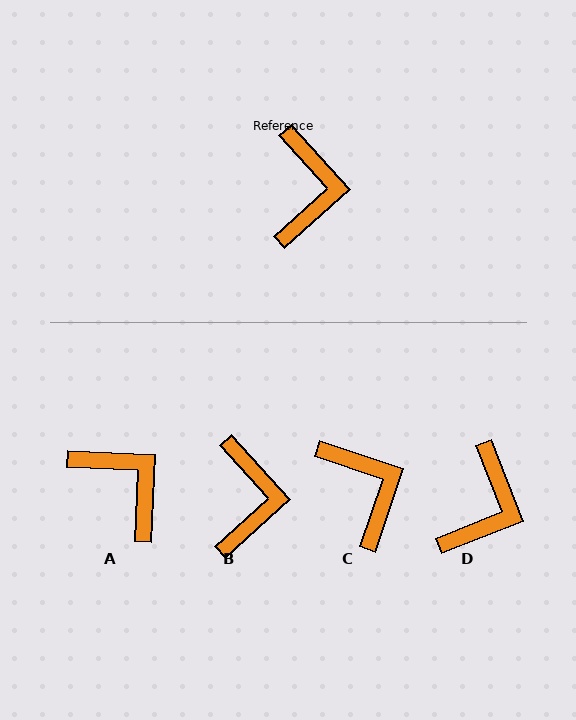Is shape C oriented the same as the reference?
No, it is off by about 29 degrees.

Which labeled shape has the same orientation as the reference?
B.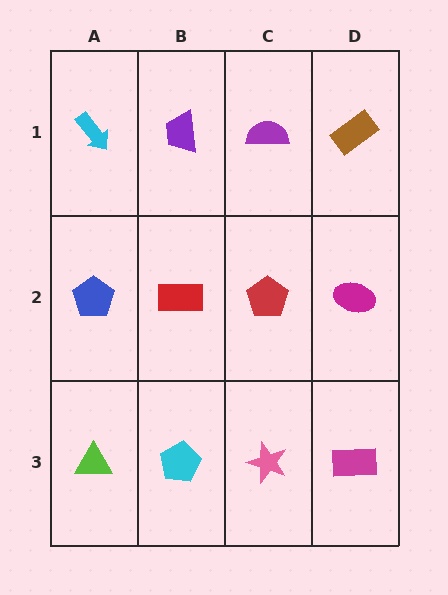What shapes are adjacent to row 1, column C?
A red pentagon (row 2, column C), a purple trapezoid (row 1, column B), a brown rectangle (row 1, column D).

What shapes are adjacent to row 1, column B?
A red rectangle (row 2, column B), a cyan arrow (row 1, column A), a purple semicircle (row 1, column C).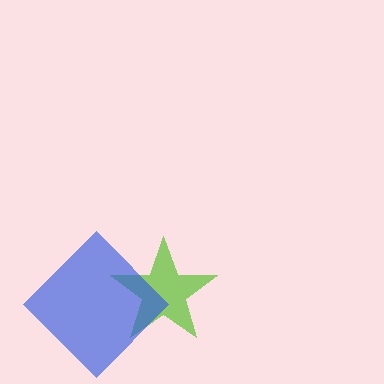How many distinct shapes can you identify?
There are 2 distinct shapes: a lime star, a blue diamond.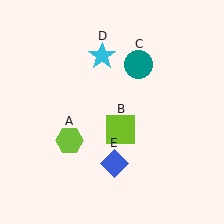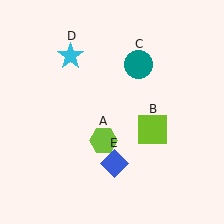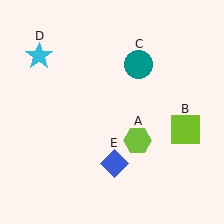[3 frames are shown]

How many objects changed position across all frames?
3 objects changed position: lime hexagon (object A), lime square (object B), cyan star (object D).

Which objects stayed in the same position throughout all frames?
Teal circle (object C) and blue diamond (object E) remained stationary.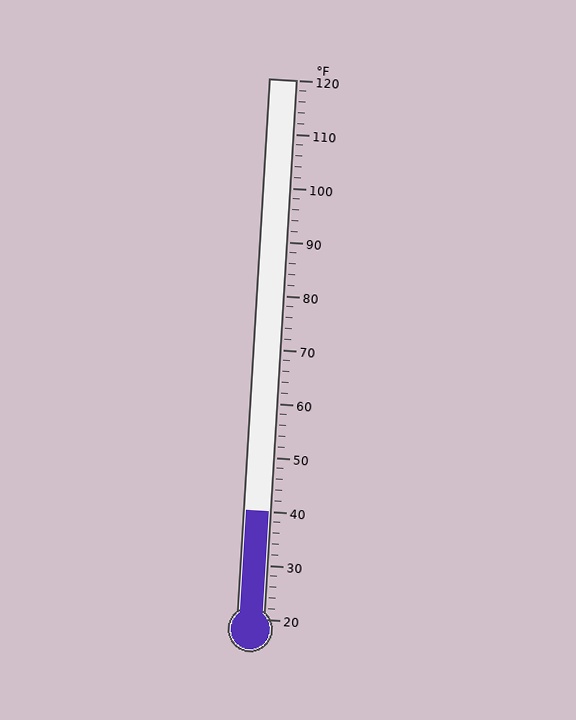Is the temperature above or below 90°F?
The temperature is below 90°F.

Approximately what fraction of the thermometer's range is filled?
The thermometer is filled to approximately 20% of its range.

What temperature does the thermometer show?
The thermometer shows approximately 40°F.